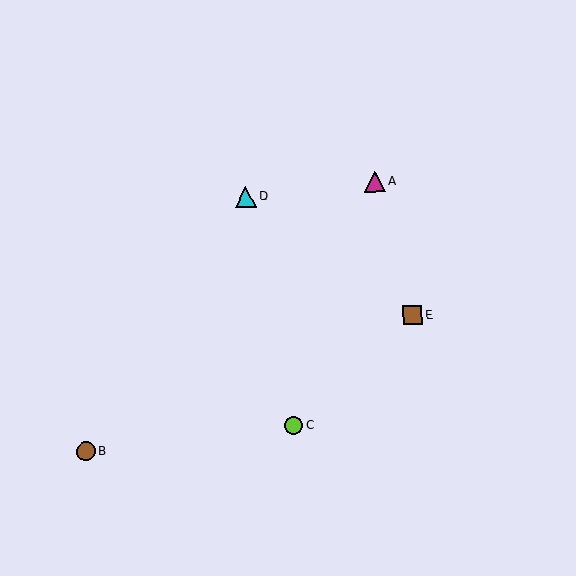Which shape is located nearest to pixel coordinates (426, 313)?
The brown square (labeled E) at (413, 315) is nearest to that location.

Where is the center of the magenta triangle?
The center of the magenta triangle is at (375, 182).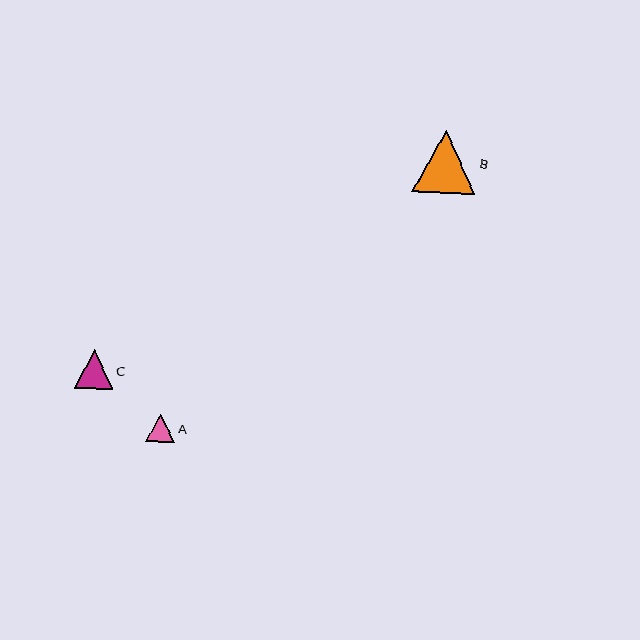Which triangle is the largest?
Triangle B is the largest with a size of approximately 63 pixels.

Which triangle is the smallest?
Triangle A is the smallest with a size of approximately 29 pixels.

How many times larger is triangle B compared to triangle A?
Triangle B is approximately 2.2 times the size of triangle A.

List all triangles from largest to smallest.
From largest to smallest: B, C, A.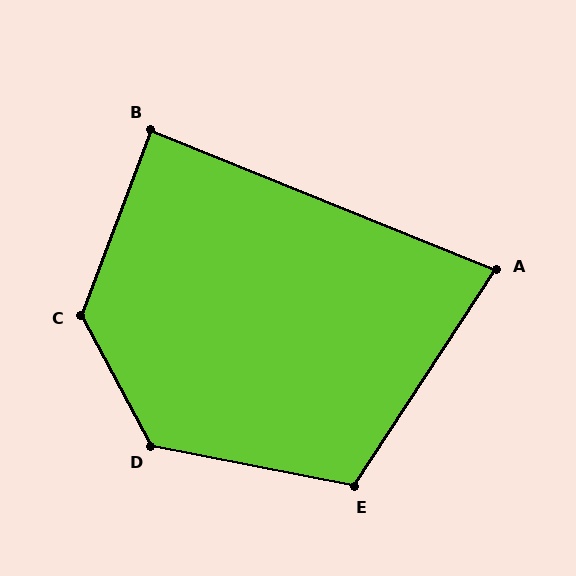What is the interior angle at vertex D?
Approximately 130 degrees (obtuse).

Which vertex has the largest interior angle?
C, at approximately 131 degrees.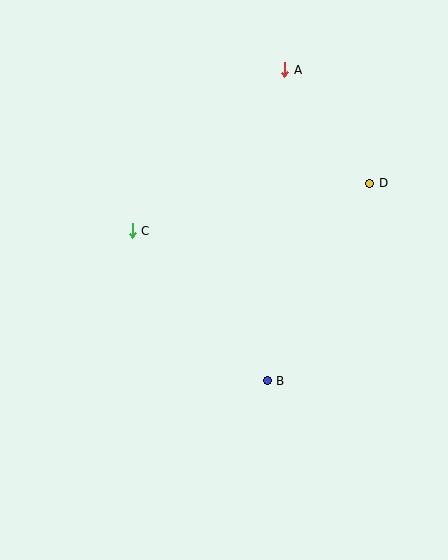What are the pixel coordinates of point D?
Point D is at (370, 183).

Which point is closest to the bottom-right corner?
Point B is closest to the bottom-right corner.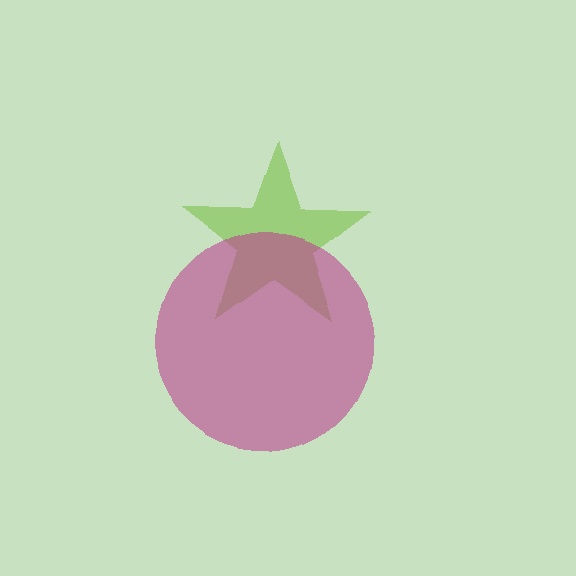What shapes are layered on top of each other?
The layered shapes are: a lime star, a magenta circle.